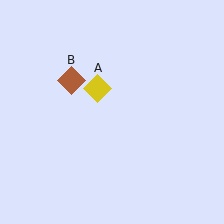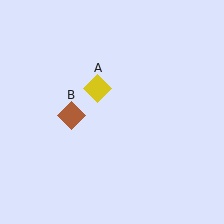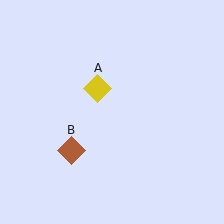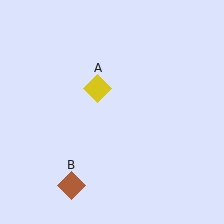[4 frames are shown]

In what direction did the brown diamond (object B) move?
The brown diamond (object B) moved down.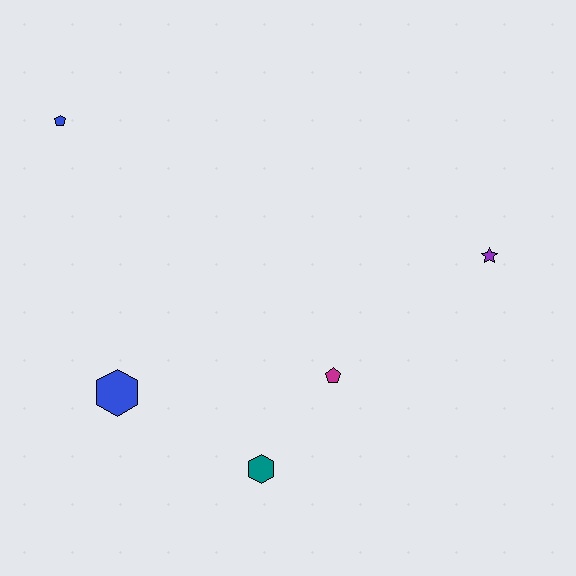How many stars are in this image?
There is 1 star.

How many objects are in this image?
There are 5 objects.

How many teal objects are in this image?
There is 1 teal object.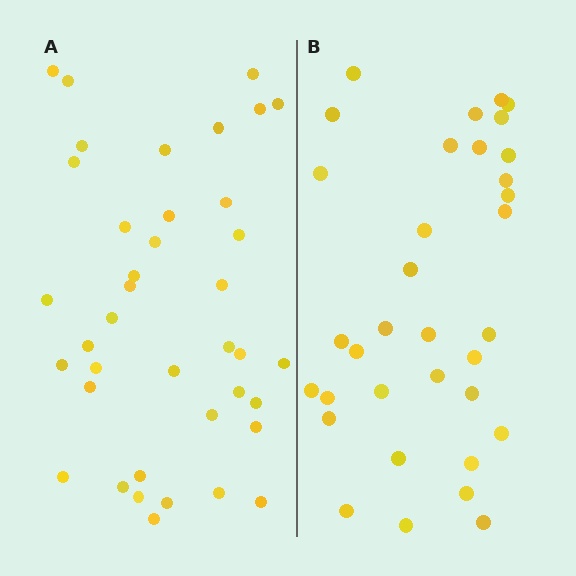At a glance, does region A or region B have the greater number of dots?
Region A (the left region) has more dots.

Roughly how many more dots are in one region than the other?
Region A has about 5 more dots than region B.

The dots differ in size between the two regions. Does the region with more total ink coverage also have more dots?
No. Region B has more total ink coverage because its dots are larger, but region A actually contains more individual dots. Total area can be misleading — the number of items is what matters here.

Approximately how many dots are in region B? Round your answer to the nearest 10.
About 30 dots. (The exact count is 34, which rounds to 30.)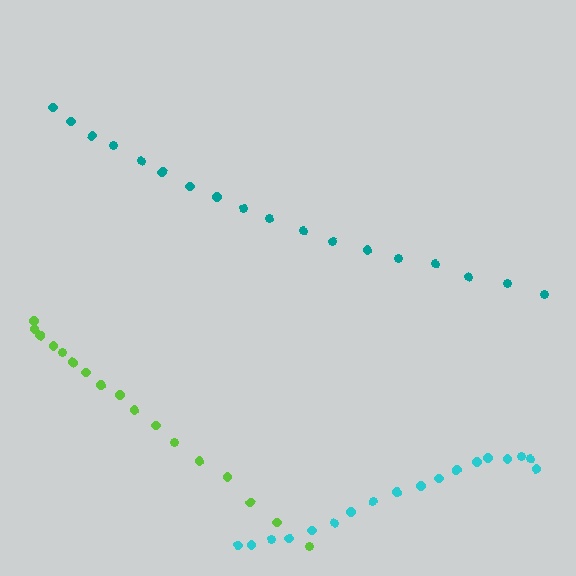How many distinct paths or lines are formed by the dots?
There are 3 distinct paths.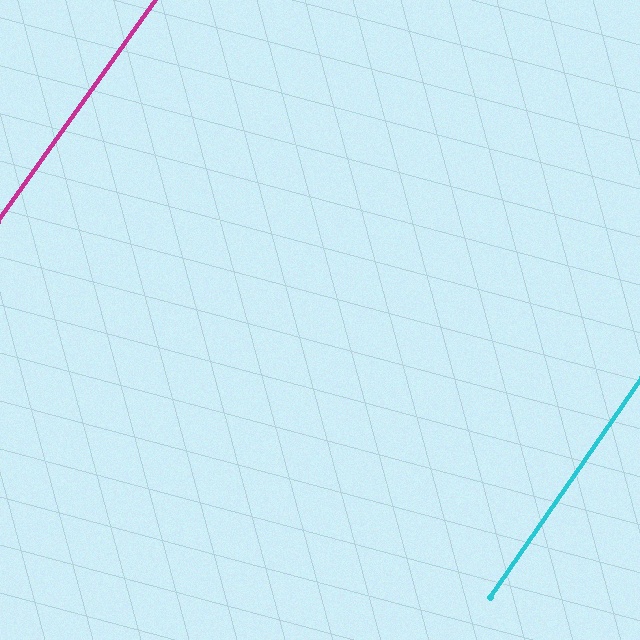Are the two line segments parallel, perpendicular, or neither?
Parallel — their directions differ by only 1.0°.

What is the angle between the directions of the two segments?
Approximately 1 degree.